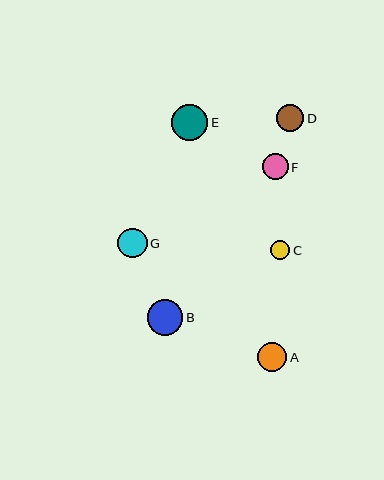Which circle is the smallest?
Circle C is the smallest with a size of approximately 20 pixels.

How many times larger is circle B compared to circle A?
Circle B is approximately 1.2 times the size of circle A.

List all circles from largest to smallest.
From largest to smallest: E, B, G, A, D, F, C.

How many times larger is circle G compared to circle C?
Circle G is approximately 1.5 times the size of circle C.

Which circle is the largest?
Circle E is the largest with a size of approximately 36 pixels.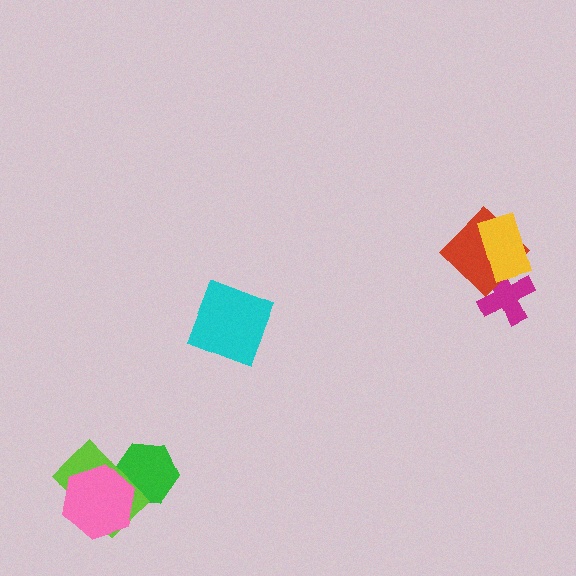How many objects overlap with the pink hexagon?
2 objects overlap with the pink hexagon.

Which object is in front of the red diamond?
The yellow rectangle is in front of the red diamond.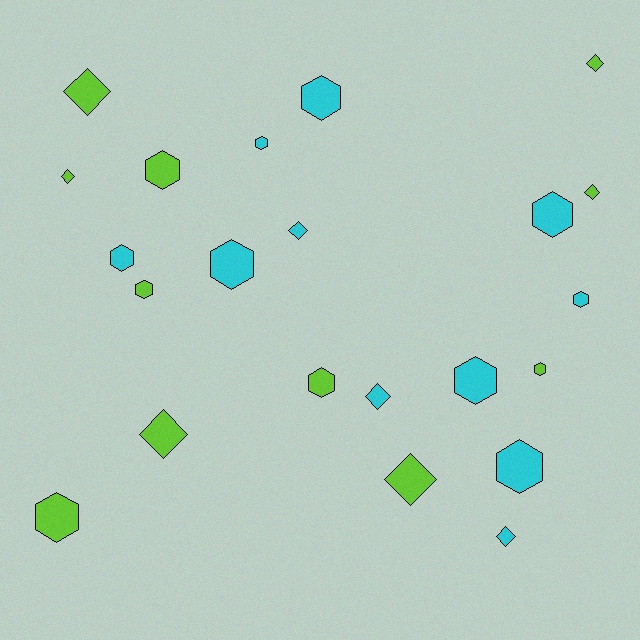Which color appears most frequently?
Lime, with 11 objects.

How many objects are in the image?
There are 22 objects.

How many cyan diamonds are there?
There are 3 cyan diamonds.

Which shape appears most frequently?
Hexagon, with 13 objects.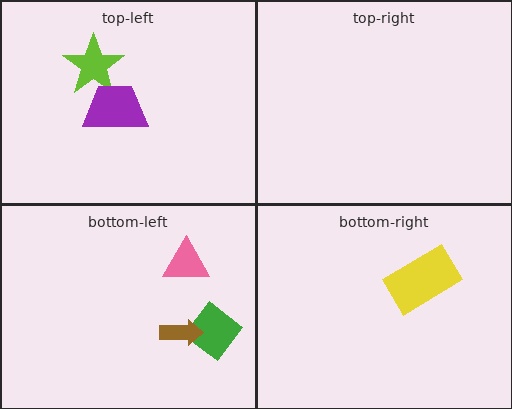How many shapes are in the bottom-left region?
3.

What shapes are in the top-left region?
The lime star, the purple trapezoid.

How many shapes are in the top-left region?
2.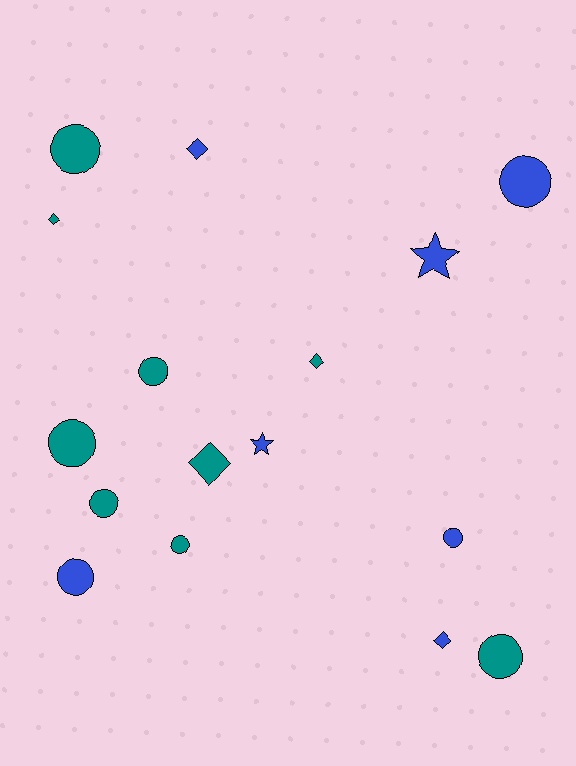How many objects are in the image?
There are 16 objects.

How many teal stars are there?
There are no teal stars.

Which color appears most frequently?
Teal, with 9 objects.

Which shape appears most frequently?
Circle, with 9 objects.